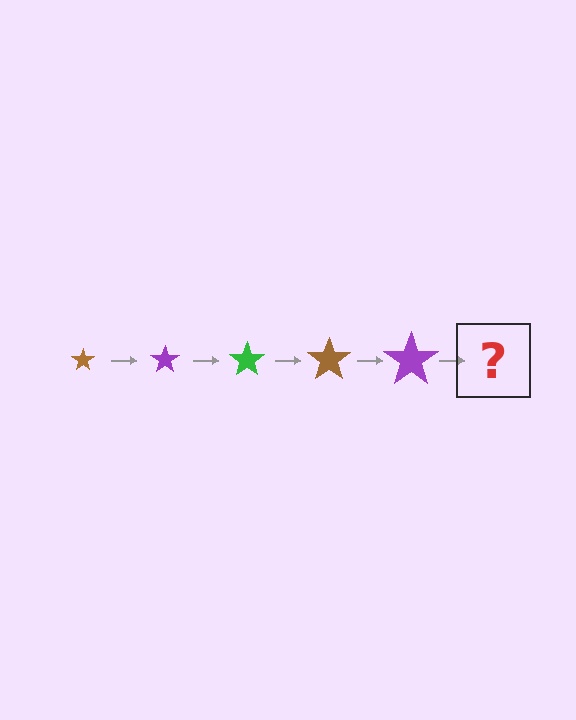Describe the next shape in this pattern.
It should be a green star, larger than the previous one.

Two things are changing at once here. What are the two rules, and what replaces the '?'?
The two rules are that the star grows larger each step and the color cycles through brown, purple, and green. The '?' should be a green star, larger than the previous one.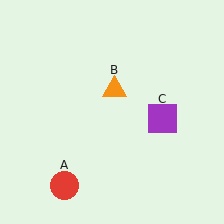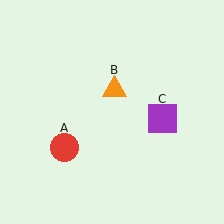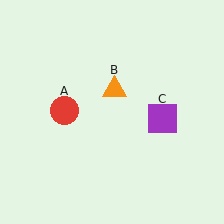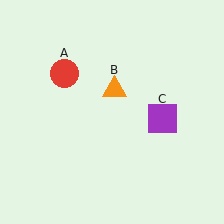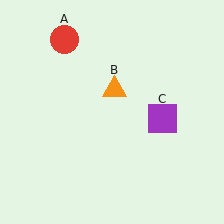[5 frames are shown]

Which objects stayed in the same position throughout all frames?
Orange triangle (object B) and purple square (object C) remained stationary.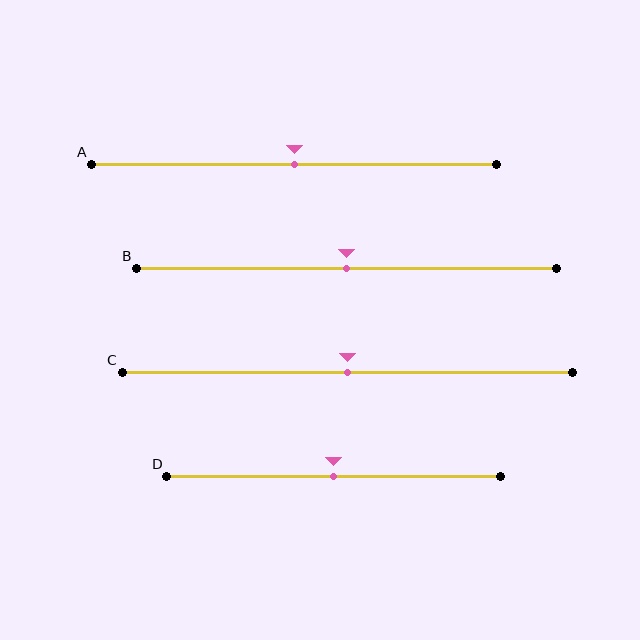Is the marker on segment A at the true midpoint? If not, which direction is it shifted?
Yes, the marker on segment A is at the true midpoint.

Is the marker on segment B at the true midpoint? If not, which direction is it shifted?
Yes, the marker on segment B is at the true midpoint.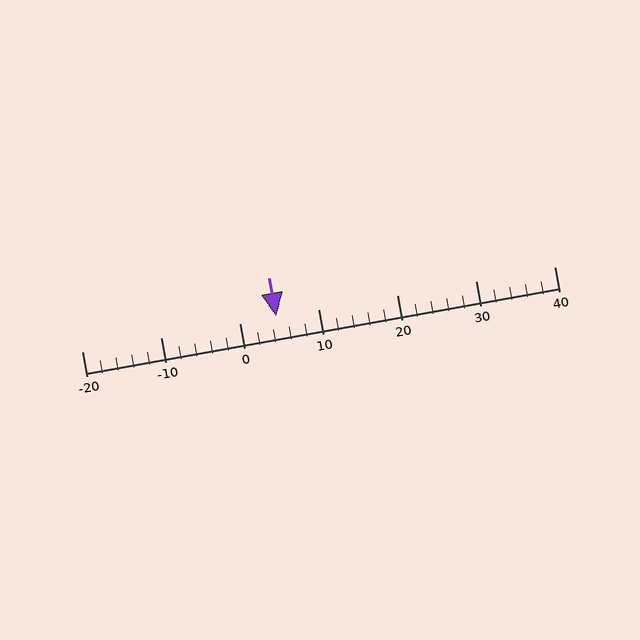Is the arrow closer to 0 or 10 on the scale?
The arrow is closer to 0.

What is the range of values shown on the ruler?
The ruler shows values from -20 to 40.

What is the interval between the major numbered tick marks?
The major tick marks are spaced 10 units apart.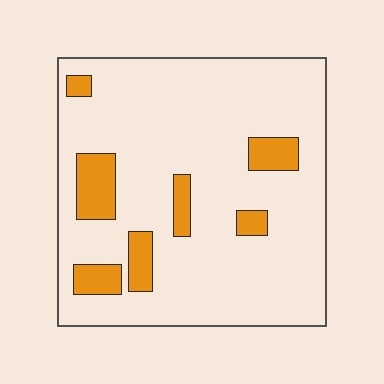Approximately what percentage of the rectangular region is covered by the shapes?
Approximately 15%.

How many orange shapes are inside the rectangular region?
7.